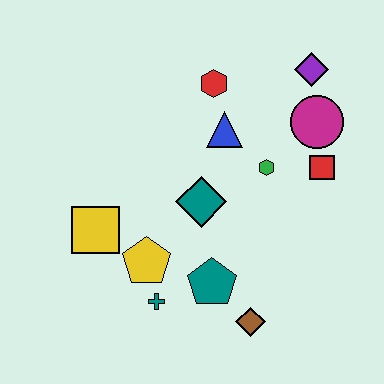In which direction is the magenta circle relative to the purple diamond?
The magenta circle is below the purple diamond.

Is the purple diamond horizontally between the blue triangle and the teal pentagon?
No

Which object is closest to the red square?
The magenta circle is closest to the red square.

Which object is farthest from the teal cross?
The purple diamond is farthest from the teal cross.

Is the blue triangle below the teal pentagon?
No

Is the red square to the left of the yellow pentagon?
No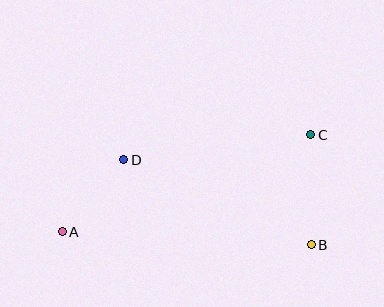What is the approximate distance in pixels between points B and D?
The distance between B and D is approximately 206 pixels.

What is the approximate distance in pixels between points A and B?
The distance between A and B is approximately 249 pixels.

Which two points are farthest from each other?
Points A and C are farthest from each other.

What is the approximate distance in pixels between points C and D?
The distance between C and D is approximately 189 pixels.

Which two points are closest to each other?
Points A and D are closest to each other.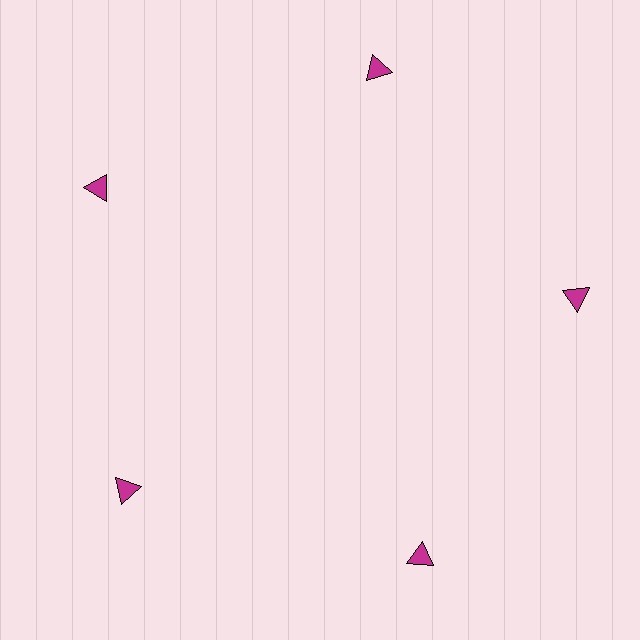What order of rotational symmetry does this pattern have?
This pattern has 5-fold rotational symmetry.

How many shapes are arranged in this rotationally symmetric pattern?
There are 5 shapes, arranged in 5 groups of 1.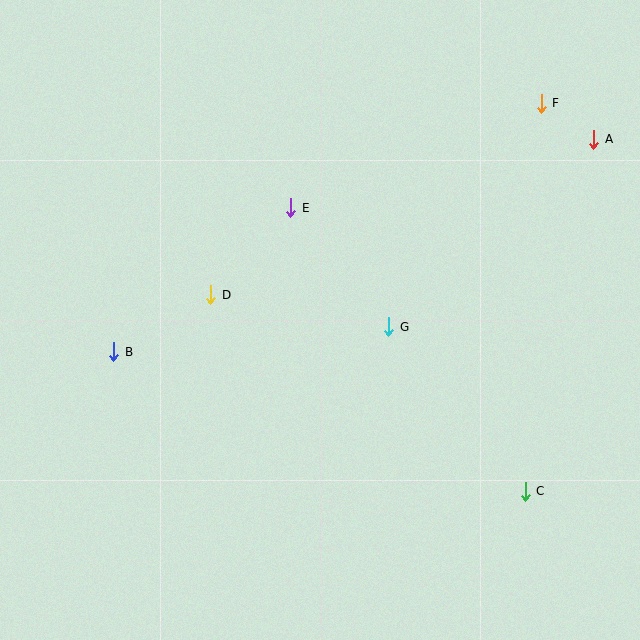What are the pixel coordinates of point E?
Point E is at (291, 208).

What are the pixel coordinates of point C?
Point C is at (525, 491).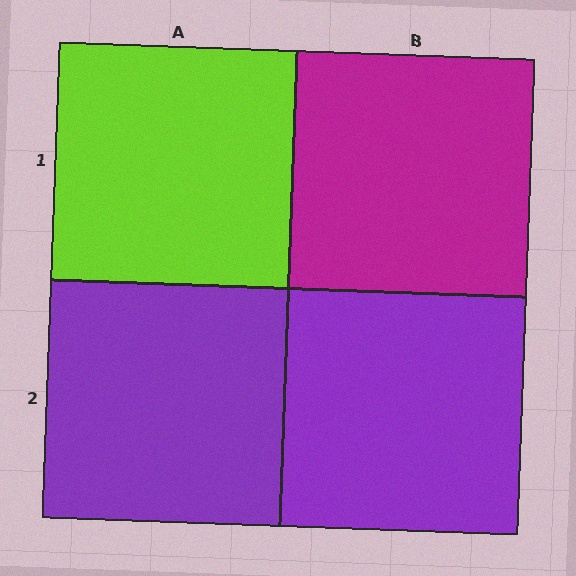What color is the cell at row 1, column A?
Lime.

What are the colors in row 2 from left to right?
Purple, purple.